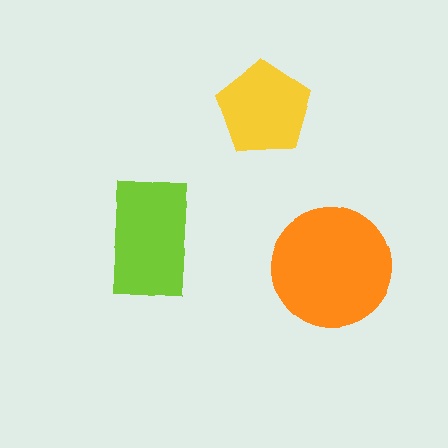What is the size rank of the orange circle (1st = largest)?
1st.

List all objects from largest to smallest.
The orange circle, the lime rectangle, the yellow pentagon.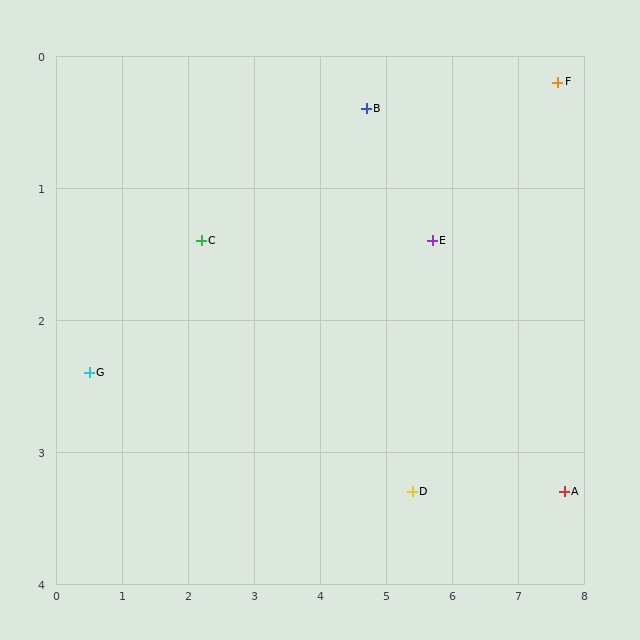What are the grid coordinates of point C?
Point C is at approximately (2.2, 1.4).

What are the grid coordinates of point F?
Point F is at approximately (7.6, 0.2).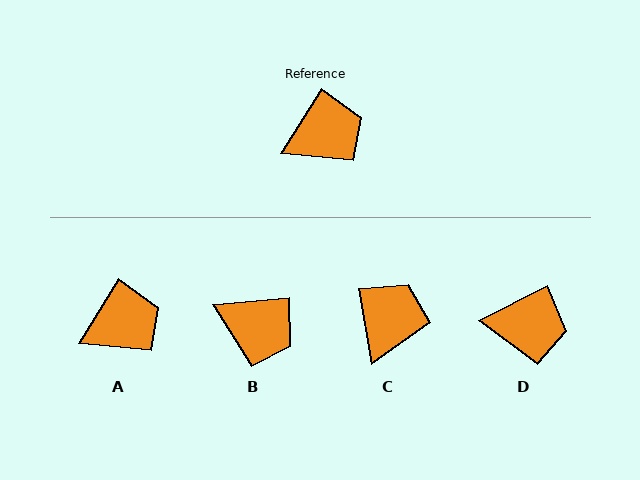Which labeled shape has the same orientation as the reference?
A.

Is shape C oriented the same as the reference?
No, it is off by about 41 degrees.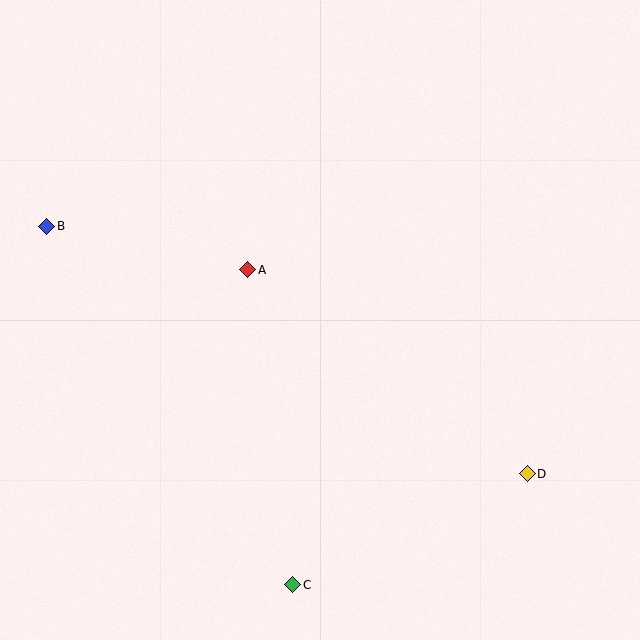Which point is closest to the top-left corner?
Point B is closest to the top-left corner.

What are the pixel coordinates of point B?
Point B is at (47, 226).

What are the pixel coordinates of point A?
Point A is at (248, 270).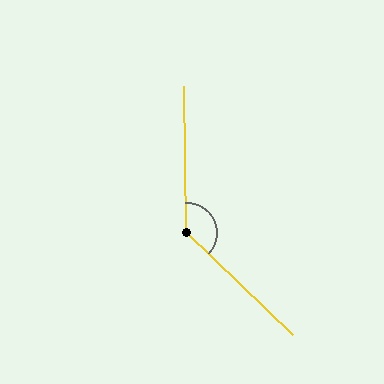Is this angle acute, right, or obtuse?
It is obtuse.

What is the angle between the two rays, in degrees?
Approximately 134 degrees.